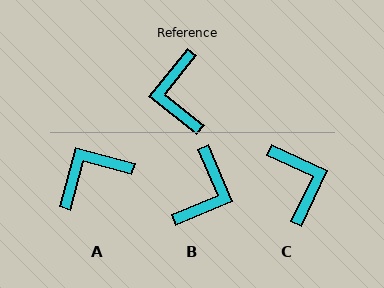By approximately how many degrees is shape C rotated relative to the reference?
Approximately 167 degrees clockwise.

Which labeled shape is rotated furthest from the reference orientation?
C, about 167 degrees away.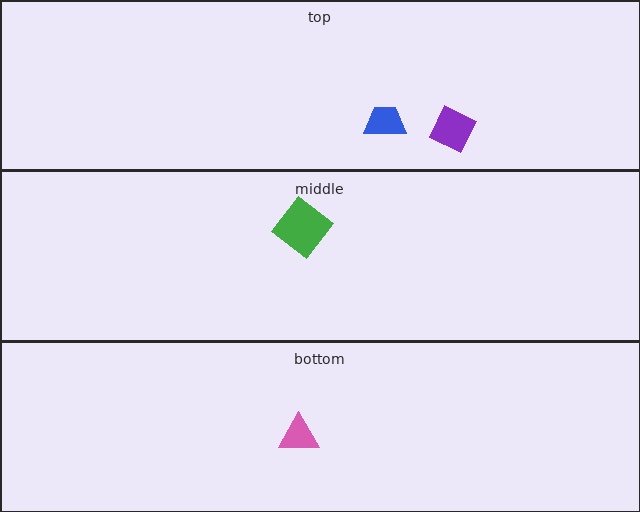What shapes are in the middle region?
The green diamond.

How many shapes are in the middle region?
1.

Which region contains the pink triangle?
The bottom region.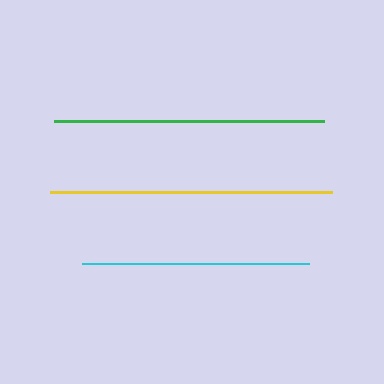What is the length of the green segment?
The green segment is approximately 270 pixels long.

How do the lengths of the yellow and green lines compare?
The yellow and green lines are approximately the same length.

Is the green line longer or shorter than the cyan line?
The green line is longer than the cyan line.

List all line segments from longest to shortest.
From longest to shortest: yellow, green, cyan.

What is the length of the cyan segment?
The cyan segment is approximately 228 pixels long.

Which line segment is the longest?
The yellow line is the longest at approximately 282 pixels.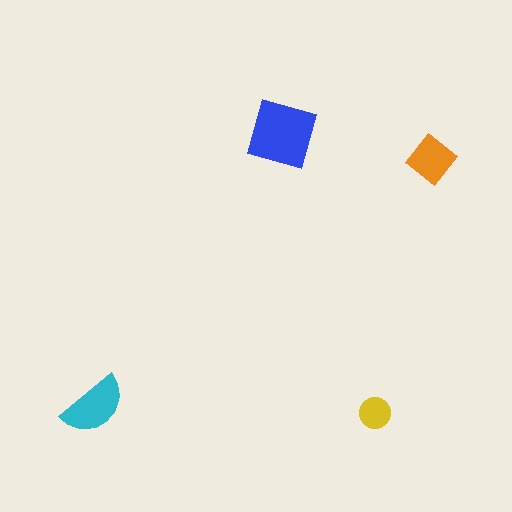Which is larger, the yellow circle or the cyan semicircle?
The cyan semicircle.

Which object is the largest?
The blue square.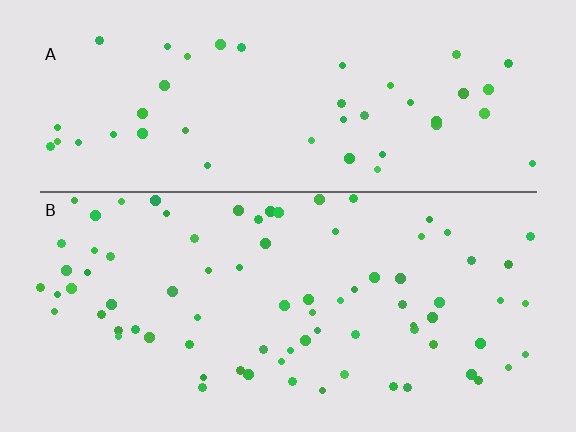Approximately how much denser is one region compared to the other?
Approximately 1.7× — region B over region A.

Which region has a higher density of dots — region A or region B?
B (the bottom).